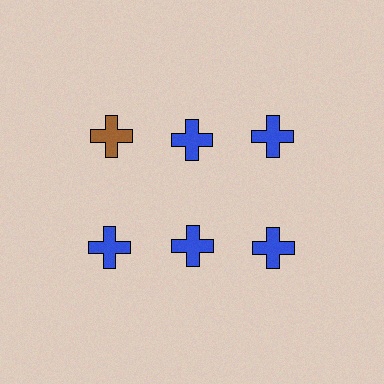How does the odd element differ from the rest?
It has a different color: brown instead of blue.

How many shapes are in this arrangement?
There are 6 shapes arranged in a grid pattern.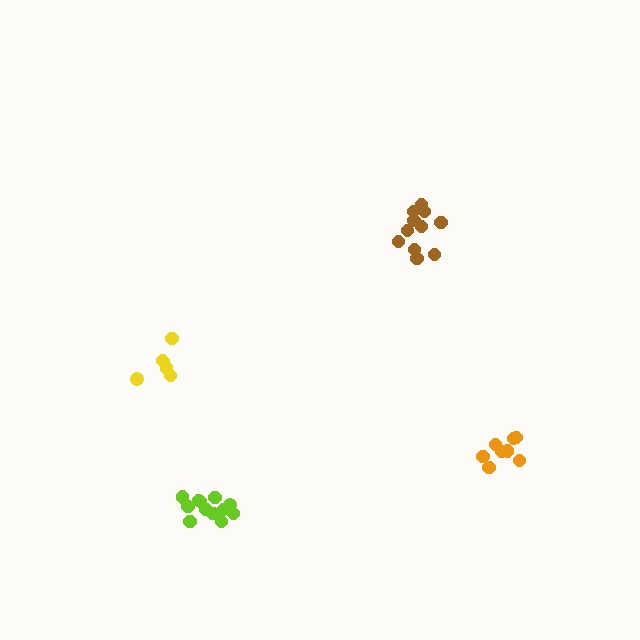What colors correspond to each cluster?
The clusters are colored: brown, yellow, orange, lime.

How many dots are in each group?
Group 1: 11 dots, Group 2: 6 dots, Group 3: 8 dots, Group 4: 12 dots (37 total).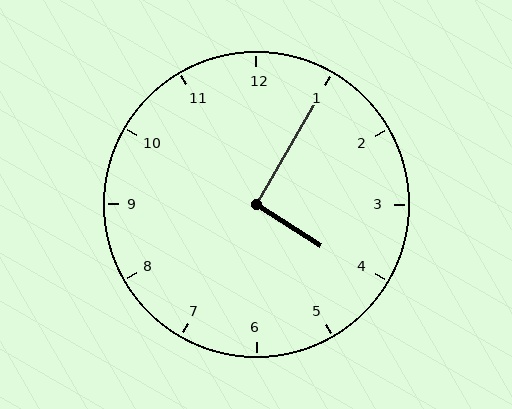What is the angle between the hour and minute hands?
Approximately 92 degrees.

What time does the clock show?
4:05.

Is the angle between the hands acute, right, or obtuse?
It is right.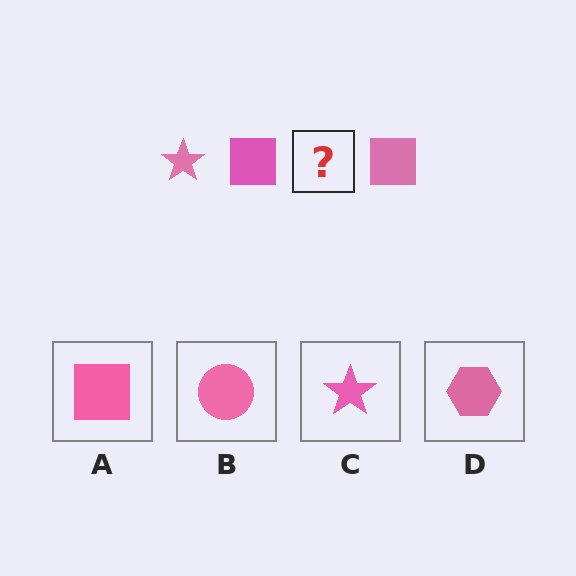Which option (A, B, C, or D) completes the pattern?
C.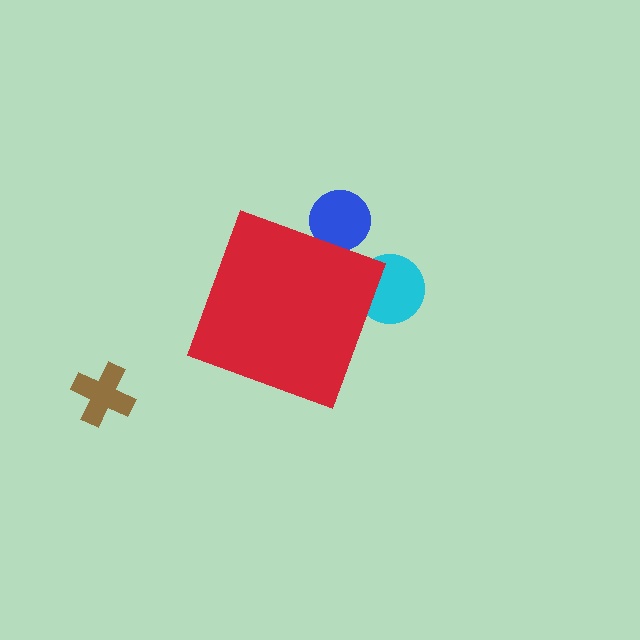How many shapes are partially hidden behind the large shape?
2 shapes are partially hidden.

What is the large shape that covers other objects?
A red diamond.